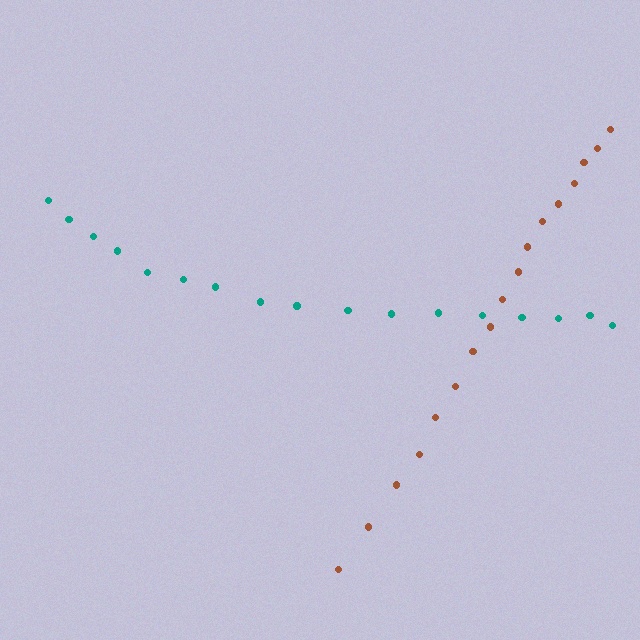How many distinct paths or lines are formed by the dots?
There are 2 distinct paths.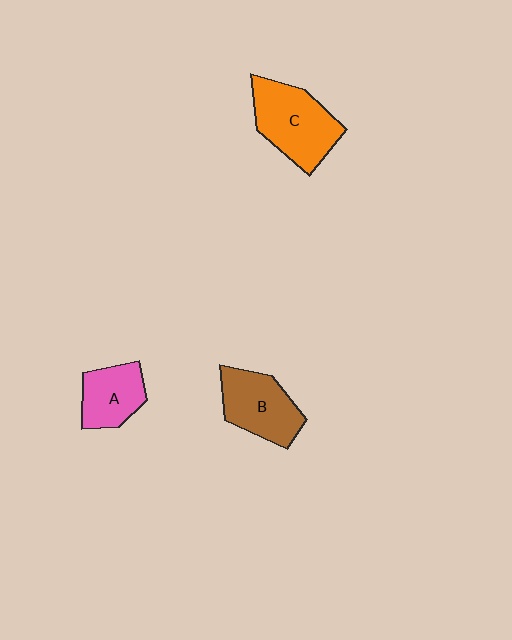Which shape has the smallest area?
Shape A (pink).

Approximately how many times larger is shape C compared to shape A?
Approximately 1.6 times.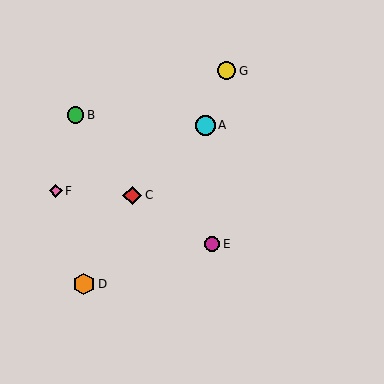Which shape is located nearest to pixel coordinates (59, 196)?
The pink diamond (labeled F) at (56, 191) is nearest to that location.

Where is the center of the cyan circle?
The center of the cyan circle is at (205, 125).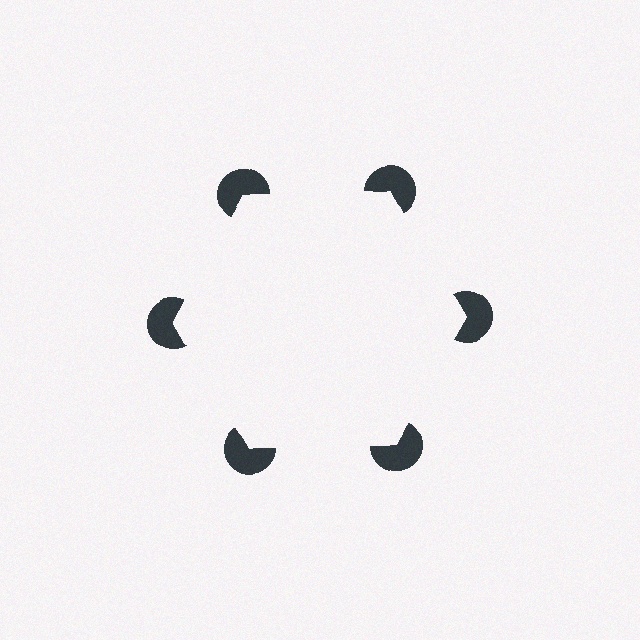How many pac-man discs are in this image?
There are 6 — one at each vertex of the illusory hexagon.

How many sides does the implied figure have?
6 sides.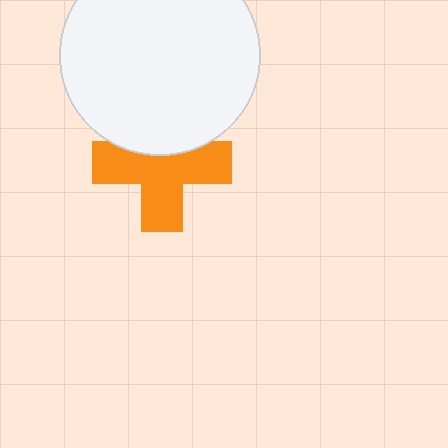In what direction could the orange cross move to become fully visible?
The orange cross could move down. That would shift it out from behind the white circle entirely.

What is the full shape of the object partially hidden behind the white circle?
The partially hidden object is an orange cross.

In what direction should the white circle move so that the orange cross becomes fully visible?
The white circle should move up. That is the shortest direction to clear the overlap and leave the orange cross fully visible.